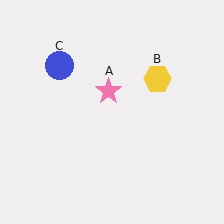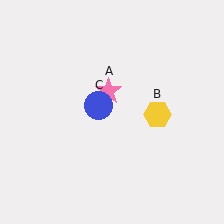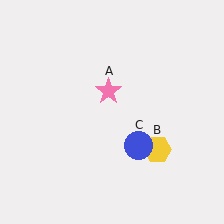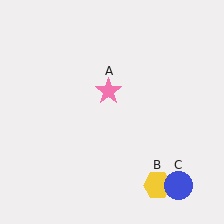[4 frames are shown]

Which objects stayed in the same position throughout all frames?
Pink star (object A) remained stationary.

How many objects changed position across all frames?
2 objects changed position: yellow hexagon (object B), blue circle (object C).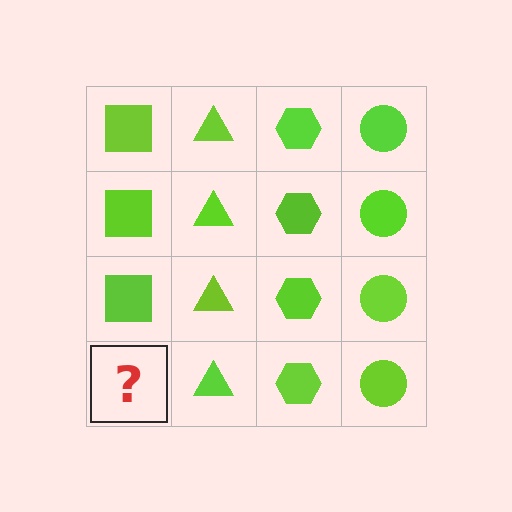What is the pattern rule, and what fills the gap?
The rule is that each column has a consistent shape. The gap should be filled with a lime square.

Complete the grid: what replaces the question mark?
The question mark should be replaced with a lime square.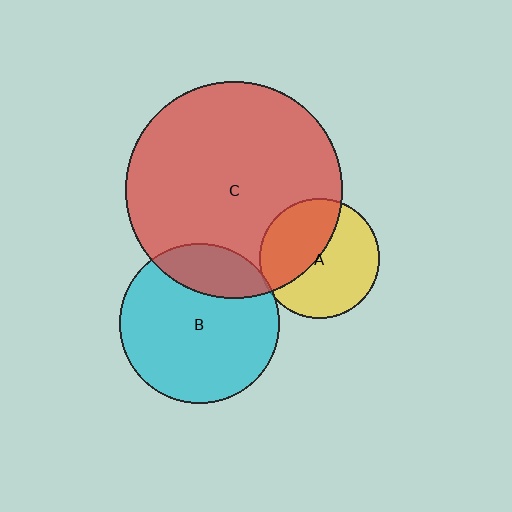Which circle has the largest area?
Circle C (red).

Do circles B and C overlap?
Yes.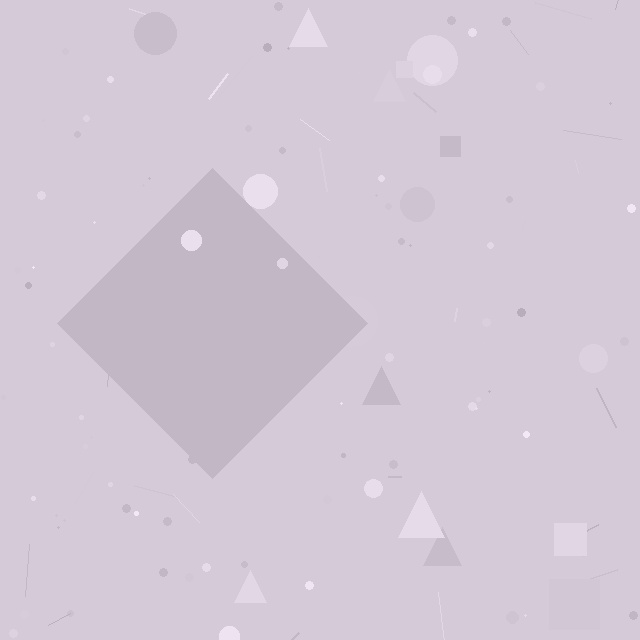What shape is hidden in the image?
A diamond is hidden in the image.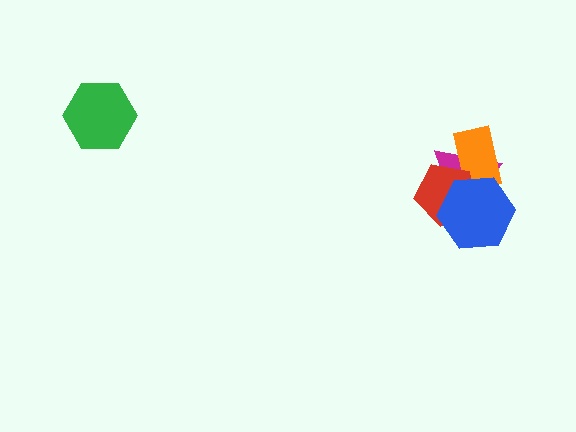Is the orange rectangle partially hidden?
Yes, it is partially covered by another shape.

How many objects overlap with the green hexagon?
0 objects overlap with the green hexagon.